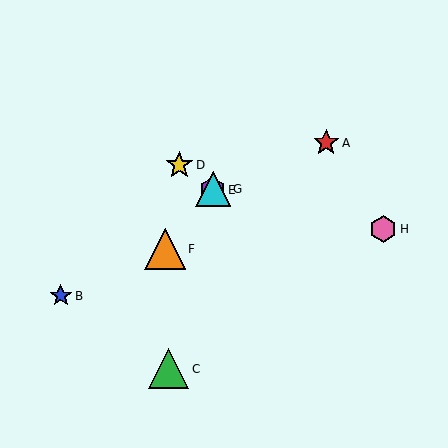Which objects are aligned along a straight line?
Objects E, F, G are aligned along a straight line.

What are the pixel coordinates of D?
Object D is at (179, 165).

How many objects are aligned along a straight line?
3 objects (E, F, G) are aligned along a straight line.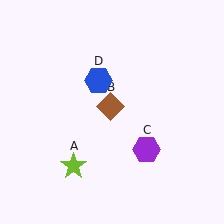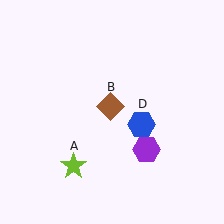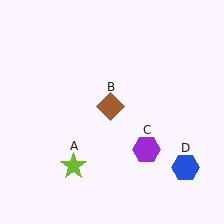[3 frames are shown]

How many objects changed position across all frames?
1 object changed position: blue hexagon (object D).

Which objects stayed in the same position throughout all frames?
Lime star (object A) and brown diamond (object B) and purple hexagon (object C) remained stationary.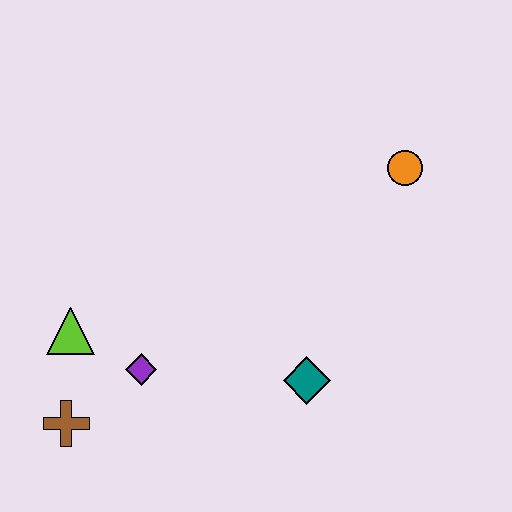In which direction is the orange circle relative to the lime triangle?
The orange circle is to the right of the lime triangle.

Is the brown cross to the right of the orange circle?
No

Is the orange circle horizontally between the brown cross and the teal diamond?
No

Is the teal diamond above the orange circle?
No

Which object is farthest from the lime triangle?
The orange circle is farthest from the lime triangle.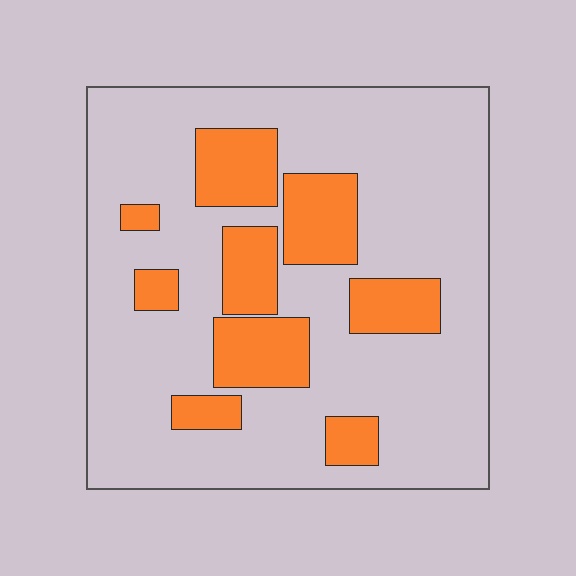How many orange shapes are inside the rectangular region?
9.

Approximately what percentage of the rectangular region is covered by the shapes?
Approximately 25%.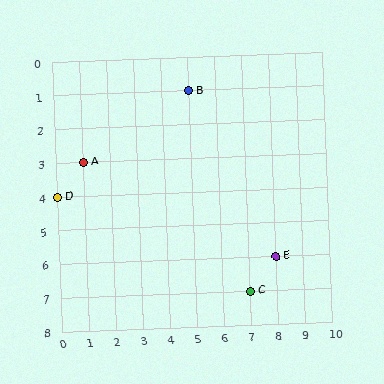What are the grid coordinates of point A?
Point A is at grid coordinates (1, 3).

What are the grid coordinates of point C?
Point C is at grid coordinates (7, 7).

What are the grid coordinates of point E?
Point E is at grid coordinates (8, 6).